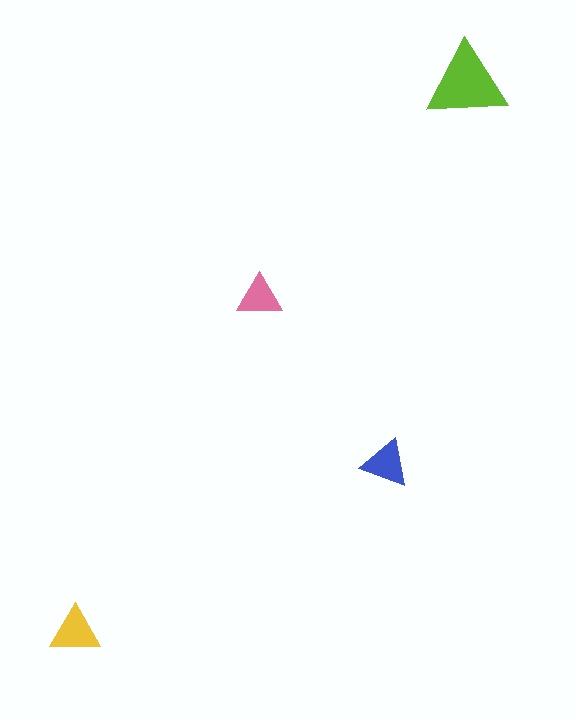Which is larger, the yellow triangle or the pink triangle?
The yellow one.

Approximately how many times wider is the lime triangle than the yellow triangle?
About 1.5 times wider.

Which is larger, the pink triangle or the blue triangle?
The blue one.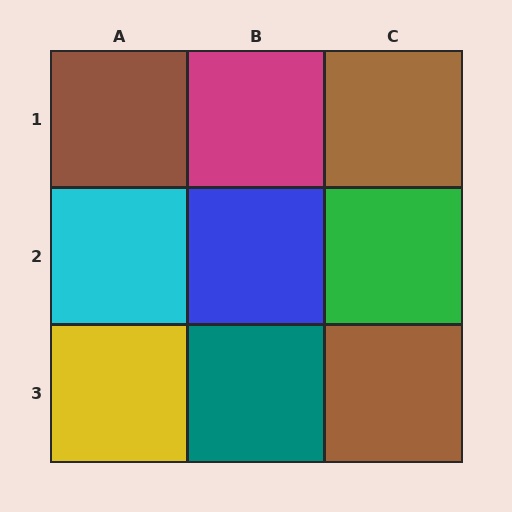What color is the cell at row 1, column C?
Brown.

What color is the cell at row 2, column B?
Blue.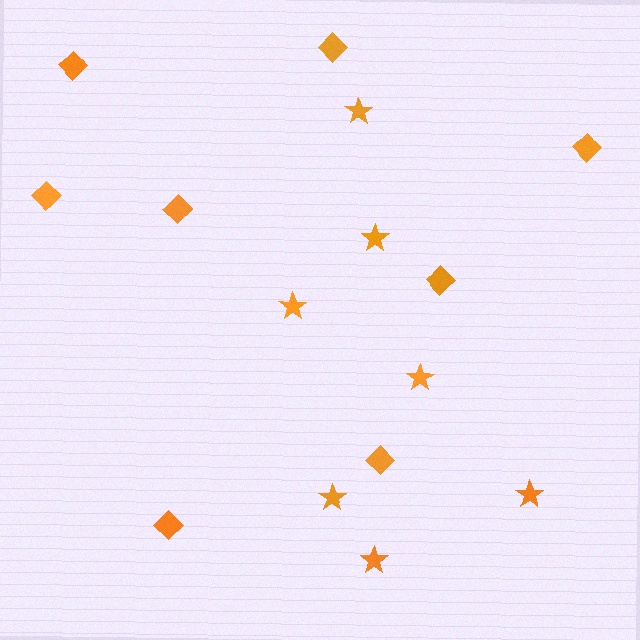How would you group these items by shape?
There are 2 groups: one group of diamonds (8) and one group of stars (7).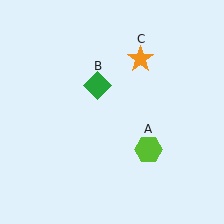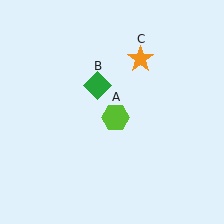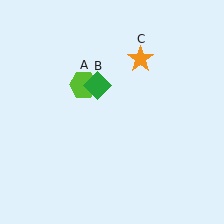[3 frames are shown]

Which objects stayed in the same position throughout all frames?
Green diamond (object B) and orange star (object C) remained stationary.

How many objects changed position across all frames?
1 object changed position: lime hexagon (object A).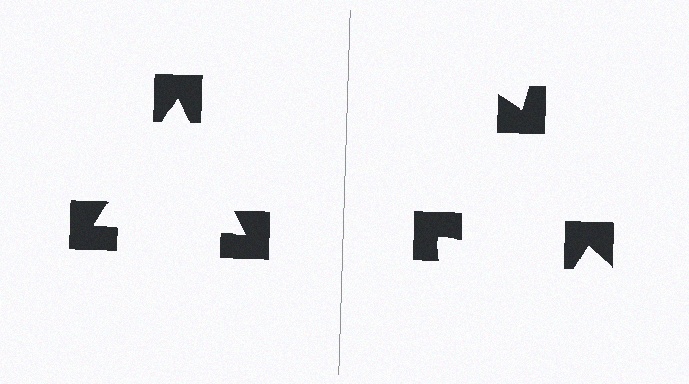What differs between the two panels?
The notched squares are positioned identically on both sides; only the wedge orientations differ. On the left they align to a triangle; on the right they are misaligned.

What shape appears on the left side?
An illusory triangle.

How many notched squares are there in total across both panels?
6 — 3 on each side.